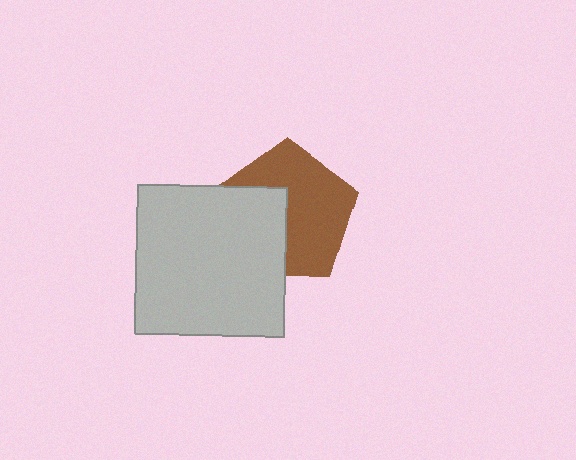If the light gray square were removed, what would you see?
You would see the complete brown pentagon.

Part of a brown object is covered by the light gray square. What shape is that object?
It is a pentagon.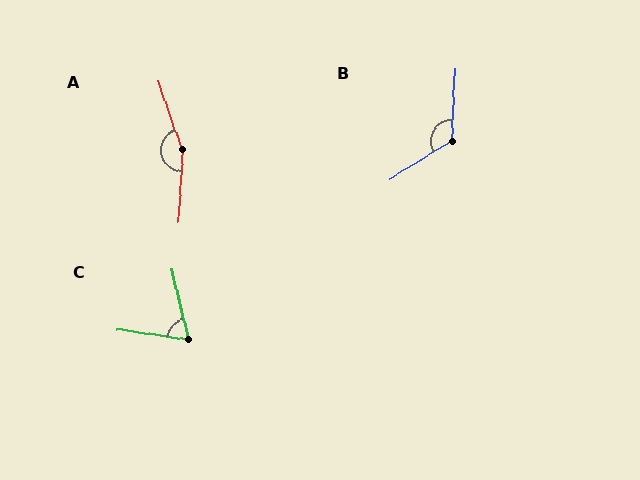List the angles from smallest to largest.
C (69°), B (124°), A (158°).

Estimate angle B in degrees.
Approximately 124 degrees.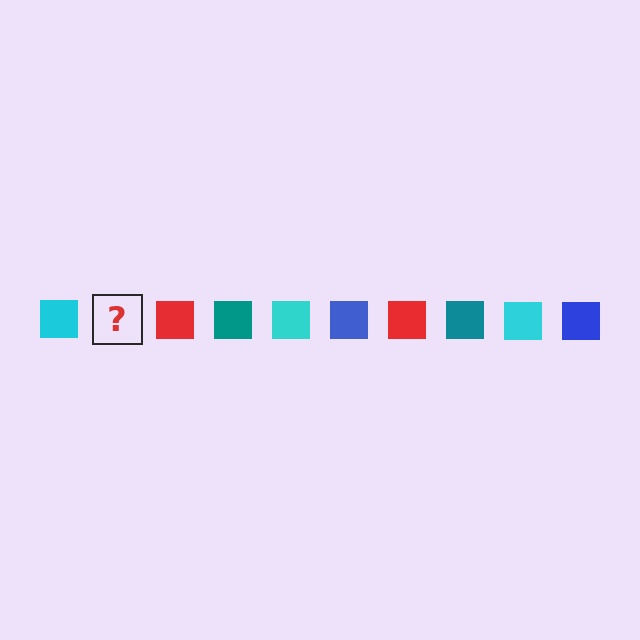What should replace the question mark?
The question mark should be replaced with a blue square.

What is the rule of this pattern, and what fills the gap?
The rule is that the pattern cycles through cyan, blue, red, teal squares. The gap should be filled with a blue square.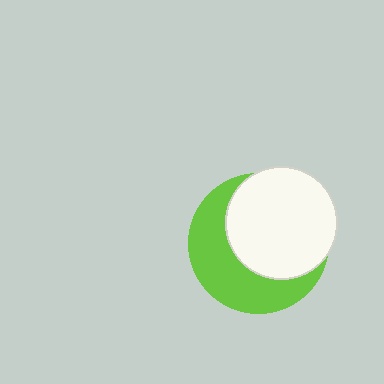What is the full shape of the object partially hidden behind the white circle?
The partially hidden object is a lime circle.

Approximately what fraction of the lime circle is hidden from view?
Roughly 55% of the lime circle is hidden behind the white circle.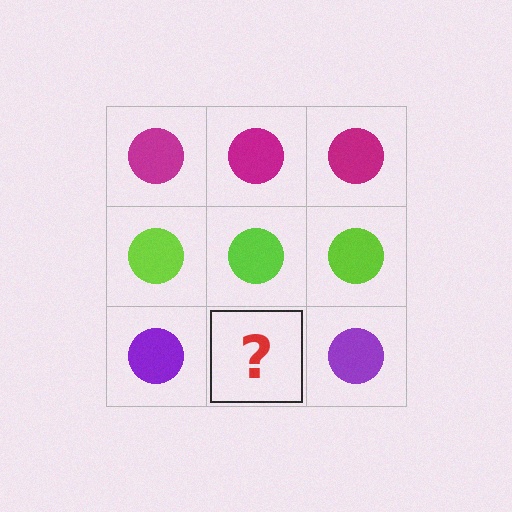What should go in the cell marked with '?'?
The missing cell should contain a purple circle.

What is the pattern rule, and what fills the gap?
The rule is that each row has a consistent color. The gap should be filled with a purple circle.